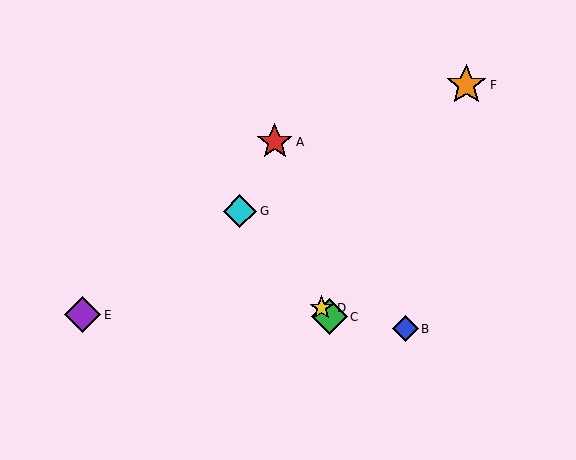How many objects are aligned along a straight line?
3 objects (C, D, G) are aligned along a straight line.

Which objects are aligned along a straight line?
Objects C, D, G are aligned along a straight line.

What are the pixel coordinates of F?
Object F is at (466, 85).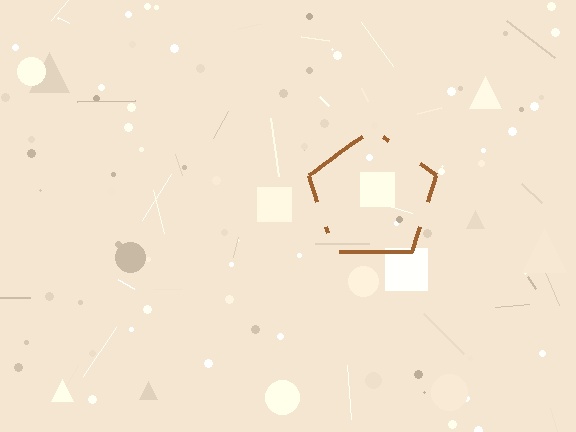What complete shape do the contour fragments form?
The contour fragments form a pentagon.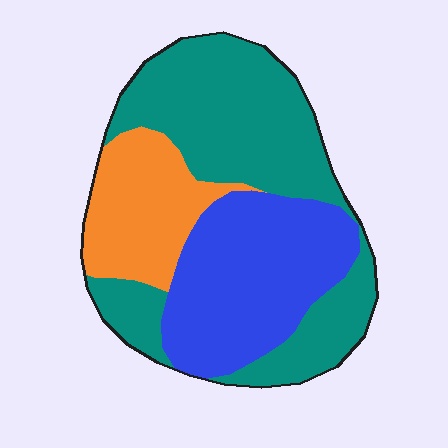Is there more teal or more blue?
Teal.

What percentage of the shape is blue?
Blue takes up about one third (1/3) of the shape.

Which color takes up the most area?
Teal, at roughly 50%.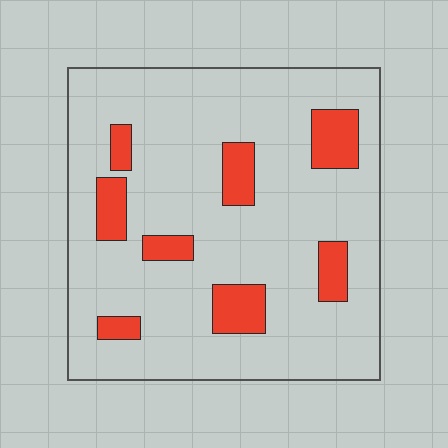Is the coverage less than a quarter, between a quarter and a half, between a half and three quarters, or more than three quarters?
Less than a quarter.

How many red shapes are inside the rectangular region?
8.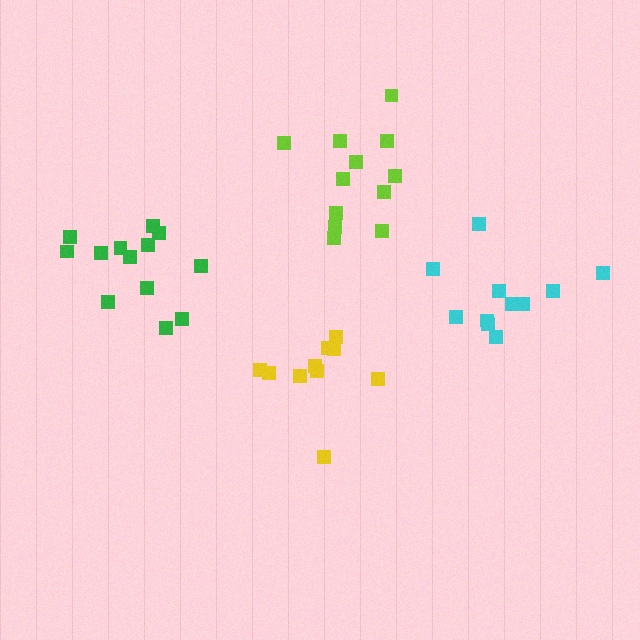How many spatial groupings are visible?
There are 4 spatial groupings.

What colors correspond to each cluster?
The clusters are colored: green, lime, cyan, yellow.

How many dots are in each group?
Group 1: 13 dots, Group 2: 12 dots, Group 3: 11 dots, Group 4: 10 dots (46 total).